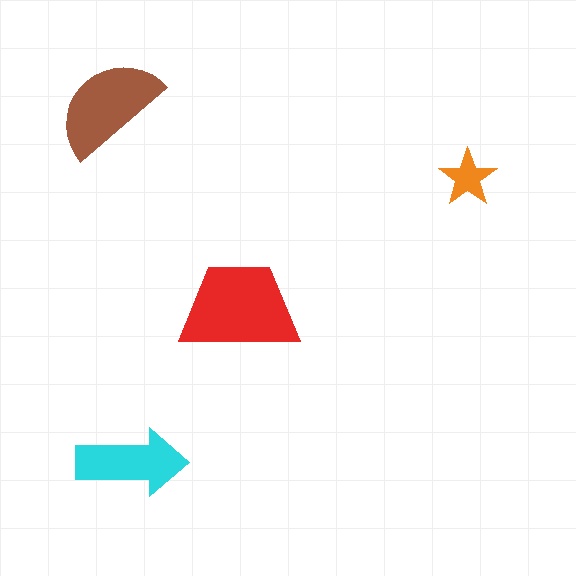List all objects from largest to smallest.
The red trapezoid, the brown semicircle, the cyan arrow, the orange star.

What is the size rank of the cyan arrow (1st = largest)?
3rd.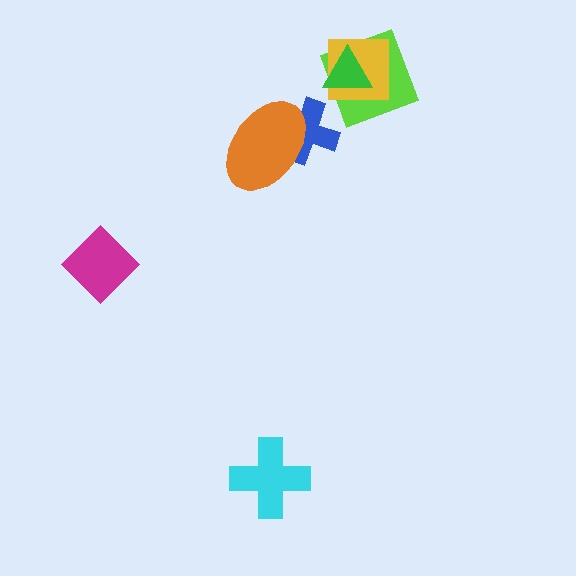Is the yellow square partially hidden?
Yes, it is partially covered by another shape.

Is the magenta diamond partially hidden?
No, no other shape covers it.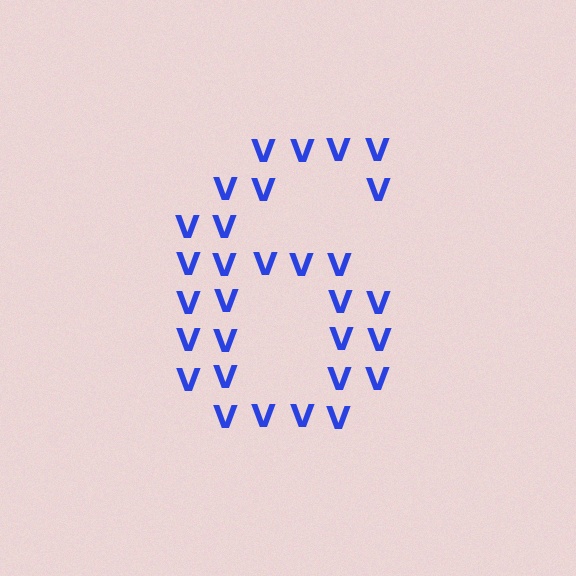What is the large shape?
The large shape is the digit 6.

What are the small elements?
The small elements are letter V's.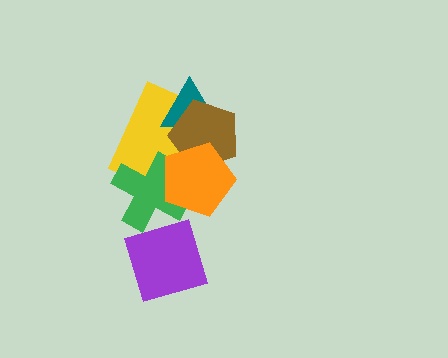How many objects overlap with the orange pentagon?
3 objects overlap with the orange pentagon.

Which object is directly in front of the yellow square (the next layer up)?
The teal triangle is directly in front of the yellow square.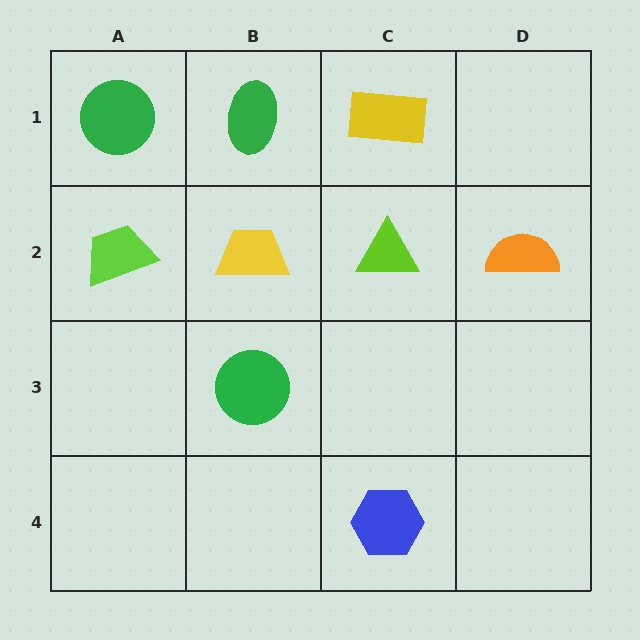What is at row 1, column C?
A yellow rectangle.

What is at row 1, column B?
A green ellipse.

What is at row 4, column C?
A blue hexagon.